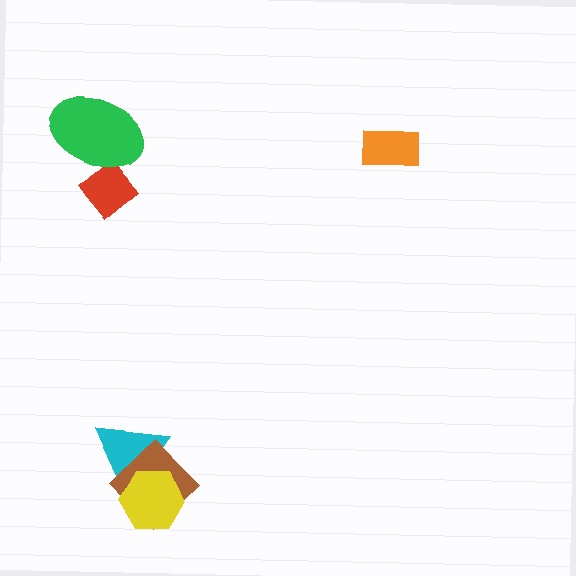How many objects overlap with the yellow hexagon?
2 objects overlap with the yellow hexagon.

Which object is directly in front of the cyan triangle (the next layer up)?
The brown diamond is directly in front of the cyan triangle.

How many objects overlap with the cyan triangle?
2 objects overlap with the cyan triangle.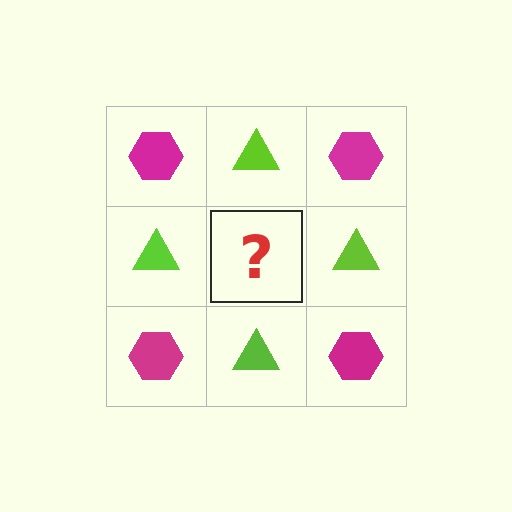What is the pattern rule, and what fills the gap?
The rule is that it alternates magenta hexagon and lime triangle in a checkerboard pattern. The gap should be filled with a magenta hexagon.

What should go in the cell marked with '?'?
The missing cell should contain a magenta hexagon.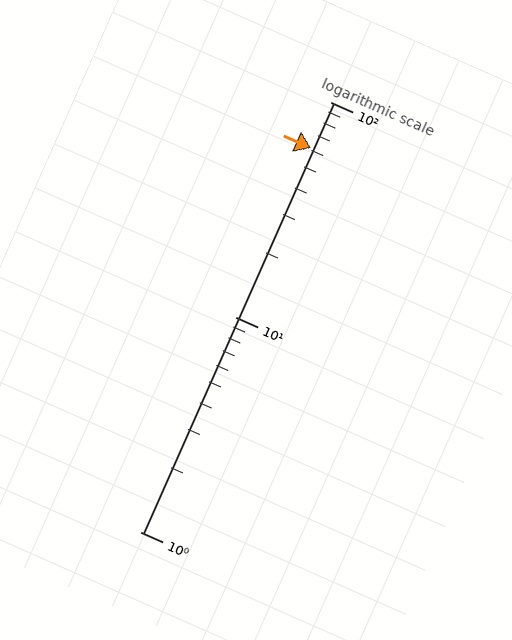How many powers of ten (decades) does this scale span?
The scale spans 2 decades, from 1 to 100.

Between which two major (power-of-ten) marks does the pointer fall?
The pointer is between 10 and 100.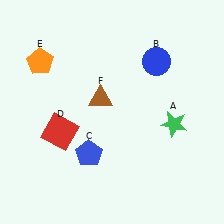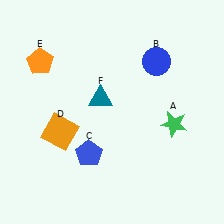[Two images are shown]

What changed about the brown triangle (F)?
In Image 1, F is brown. In Image 2, it changed to teal.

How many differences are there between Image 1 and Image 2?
There are 2 differences between the two images.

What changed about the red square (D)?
In Image 1, D is red. In Image 2, it changed to orange.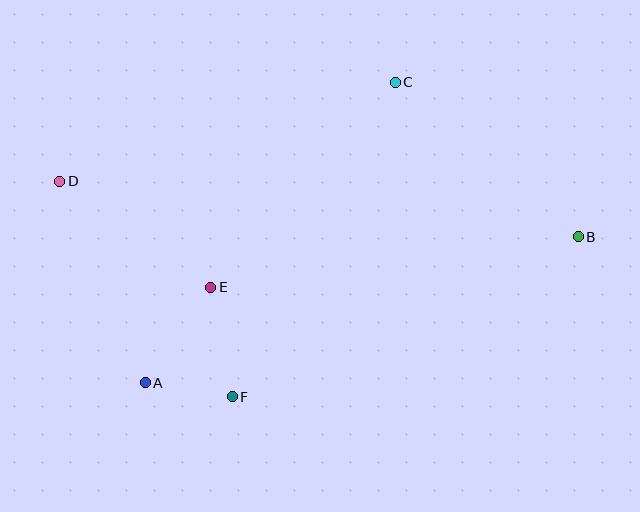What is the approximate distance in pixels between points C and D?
The distance between C and D is approximately 350 pixels.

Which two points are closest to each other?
Points A and F are closest to each other.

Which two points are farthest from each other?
Points B and D are farthest from each other.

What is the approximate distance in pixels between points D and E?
The distance between D and E is approximately 184 pixels.